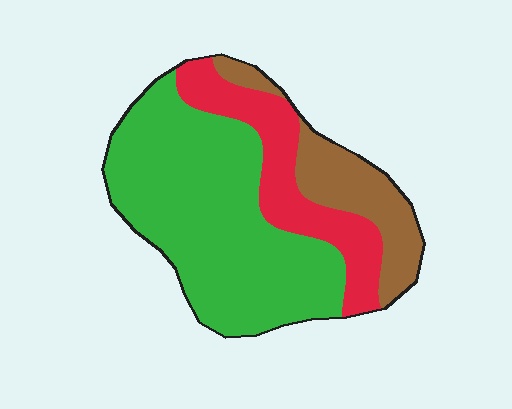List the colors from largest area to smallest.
From largest to smallest: green, red, brown.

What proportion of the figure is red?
Red takes up less than a quarter of the figure.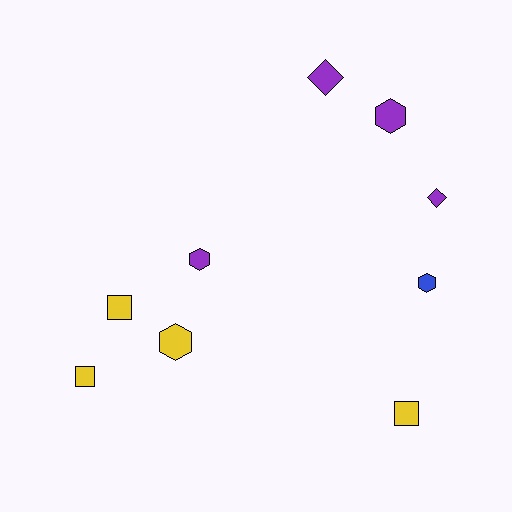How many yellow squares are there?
There are 3 yellow squares.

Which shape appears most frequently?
Hexagon, with 4 objects.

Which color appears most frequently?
Yellow, with 4 objects.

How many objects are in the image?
There are 9 objects.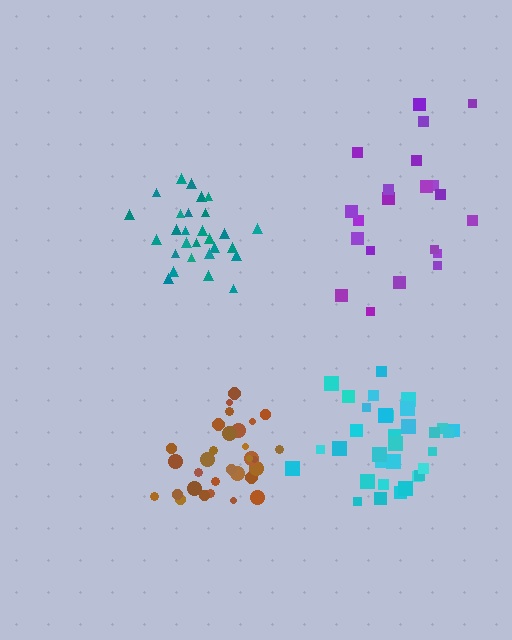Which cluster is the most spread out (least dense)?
Purple.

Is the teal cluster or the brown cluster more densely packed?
Brown.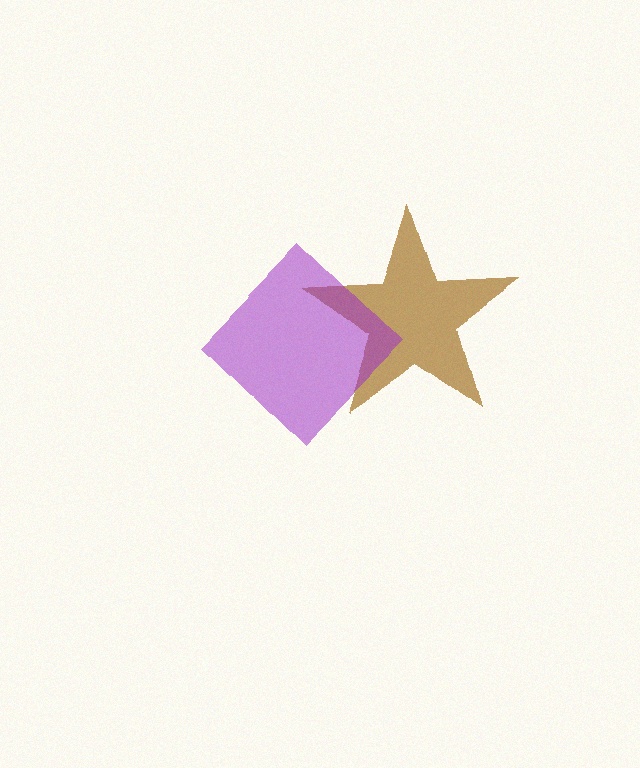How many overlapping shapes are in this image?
There are 2 overlapping shapes in the image.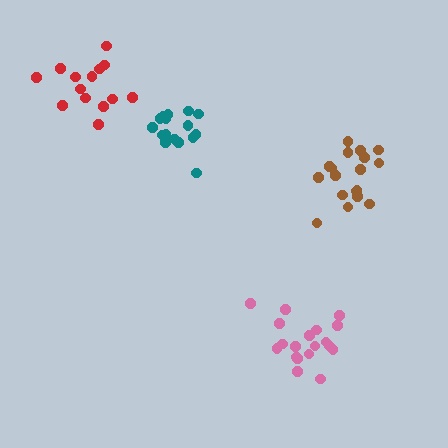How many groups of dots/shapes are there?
There are 4 groups.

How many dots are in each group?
Group 1: 18 dots, Group 2: 16 dots, Group 3: 19 dots, Group 4: 14 dots (67 total).